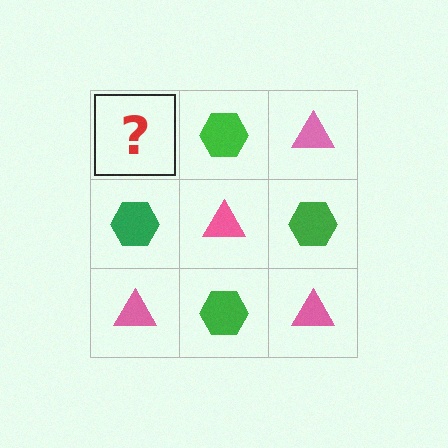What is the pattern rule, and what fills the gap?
The rule is that it alternates pink triangle and green hexagon in a checkerboard pattern. The gap should be filled with a pink triangle.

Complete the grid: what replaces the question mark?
The question mark should be replaced with a pink triangle.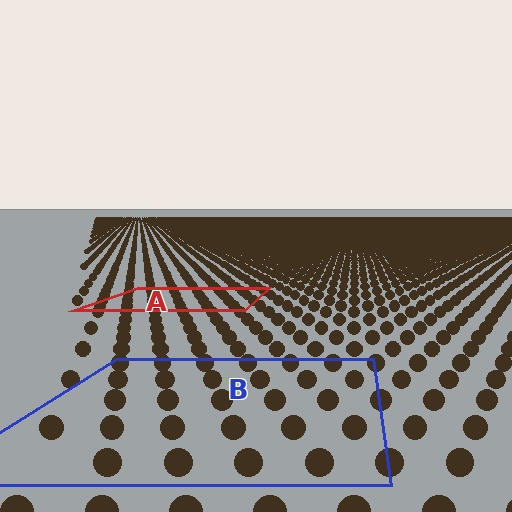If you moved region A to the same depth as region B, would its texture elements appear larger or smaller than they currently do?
They would appear larger. At a closer depth, the same texture elements are projected at a bigger on-screen size.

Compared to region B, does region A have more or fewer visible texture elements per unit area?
Region A has more texture elements per unit area — they are packed more densely because it is farther away.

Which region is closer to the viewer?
Region B is closer. The texture elements there are larger and more spread out.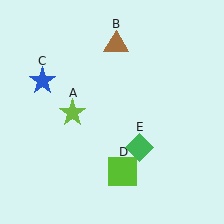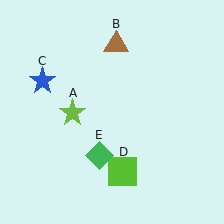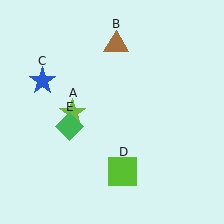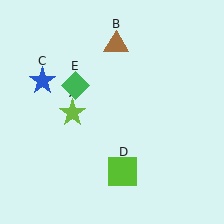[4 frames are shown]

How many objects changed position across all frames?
1 object changed position: green diamond (object E).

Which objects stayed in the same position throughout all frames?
Lime star (object A) and brown triangle (object B) and blue star (object C) and lime square (object D) remained stationary.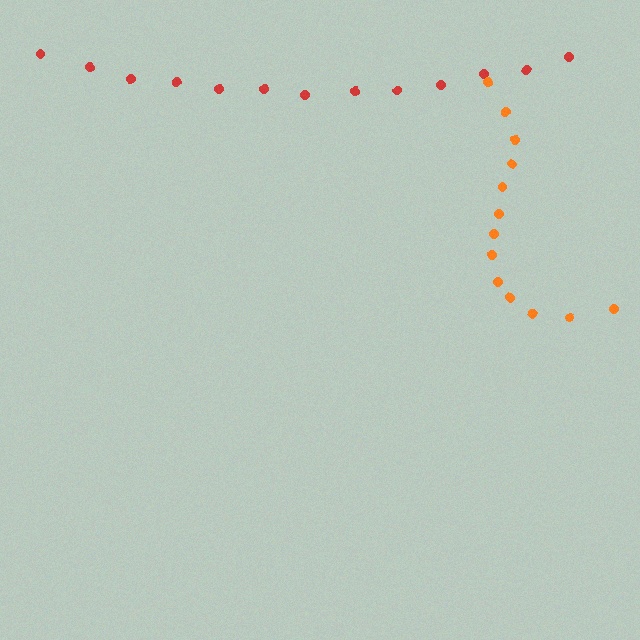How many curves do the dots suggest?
There are 2 distinct paths.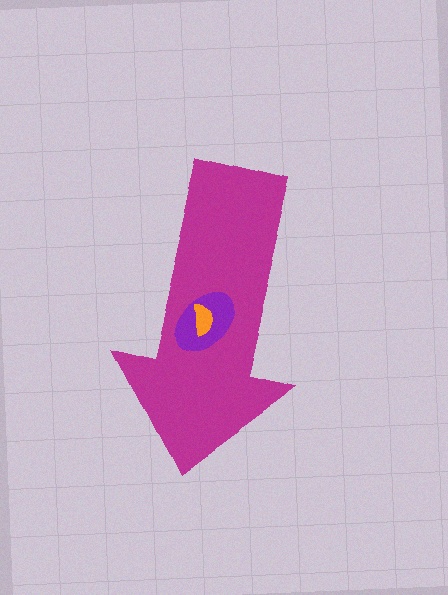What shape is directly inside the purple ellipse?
The orange semicircle.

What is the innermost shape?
The orange semicircle.